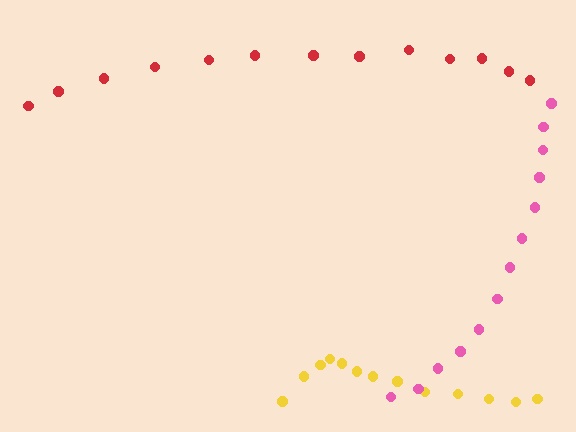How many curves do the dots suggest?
There are 3 distinct paths.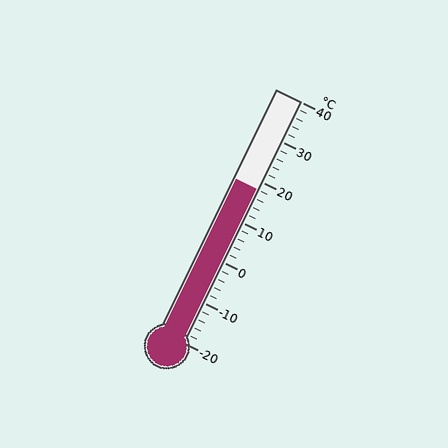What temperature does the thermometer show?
The thermometer shows approximately 18°C.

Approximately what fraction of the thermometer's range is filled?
The thermometer is filled to approximately 65% of its range.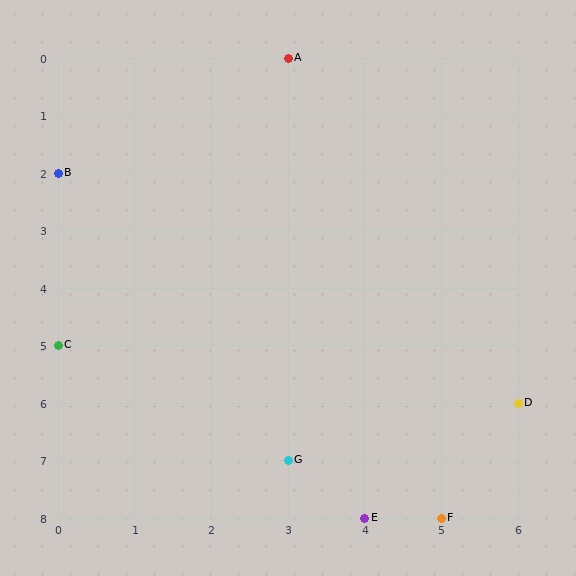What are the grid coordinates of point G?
Point G is at grid coordinates (3, 7).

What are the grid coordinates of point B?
Point B is at grid coordinates (0, 2).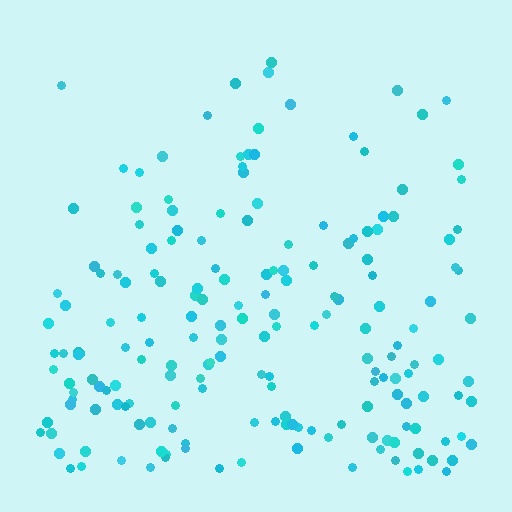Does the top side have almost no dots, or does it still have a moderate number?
Still a moderate number, just noticeably fewer than the bottom.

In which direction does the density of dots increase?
From top to bottom, with the bottom side densest.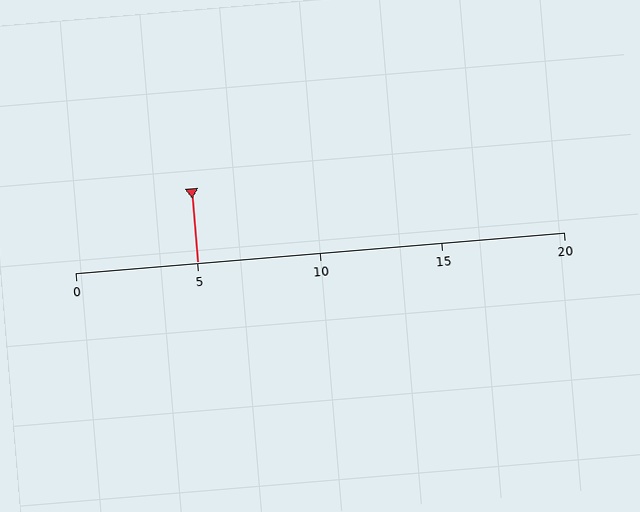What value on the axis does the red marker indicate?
The marker indicates approximately 5.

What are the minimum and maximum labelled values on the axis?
The axis runs from 0 to 20.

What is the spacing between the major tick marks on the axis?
The major ticks are spaced 5 apart.